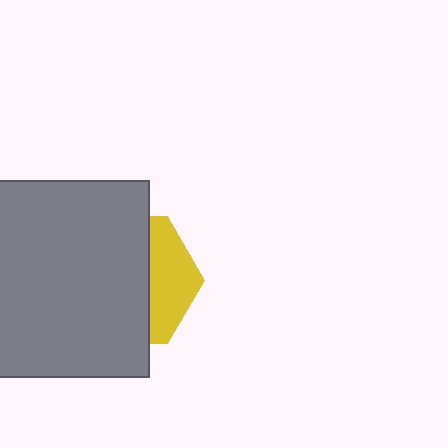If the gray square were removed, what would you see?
You would see the complete yellow hexagon.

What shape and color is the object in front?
The object in front is a gray square.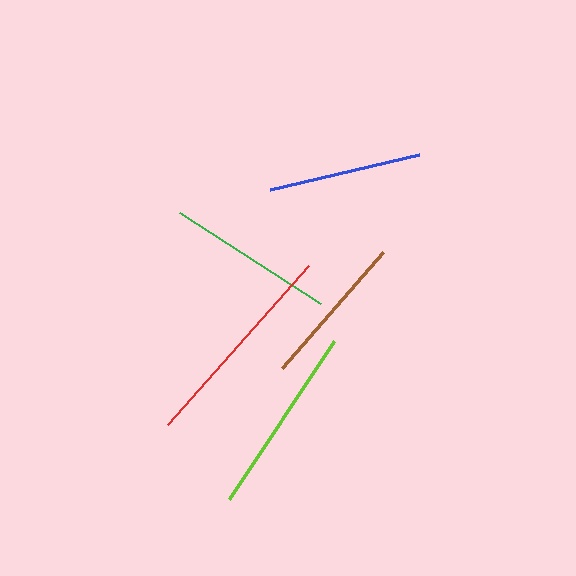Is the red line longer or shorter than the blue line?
The red line is longer than the blue line.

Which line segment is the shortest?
The blue line is the shortest at approximately 153 pixels.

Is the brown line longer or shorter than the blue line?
The brown line is longer than the blue line.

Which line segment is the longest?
The red line is the longest at approximately 212 pixels.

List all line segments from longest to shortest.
From longest to shortest: red, lime, green, brown, blue.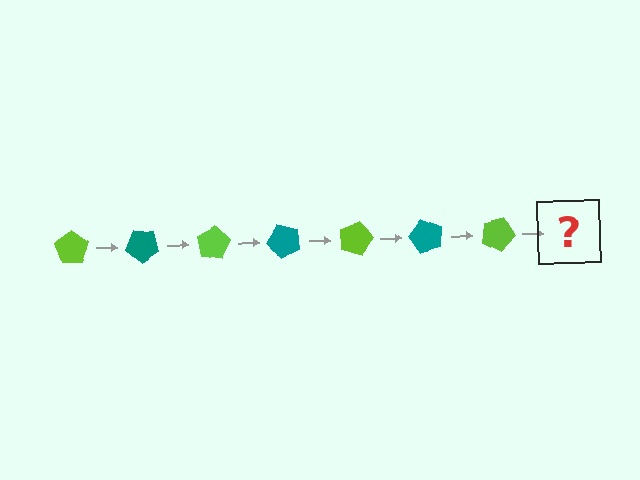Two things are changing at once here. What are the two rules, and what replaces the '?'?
The two rules are that it rotates 40 degrees each step and the color cycles through lime and teal. The '?' should be a teal pentagon, rotated 280 degrees from the start.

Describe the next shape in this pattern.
It should be a teal pentagon, rotated 280 degrees from the start.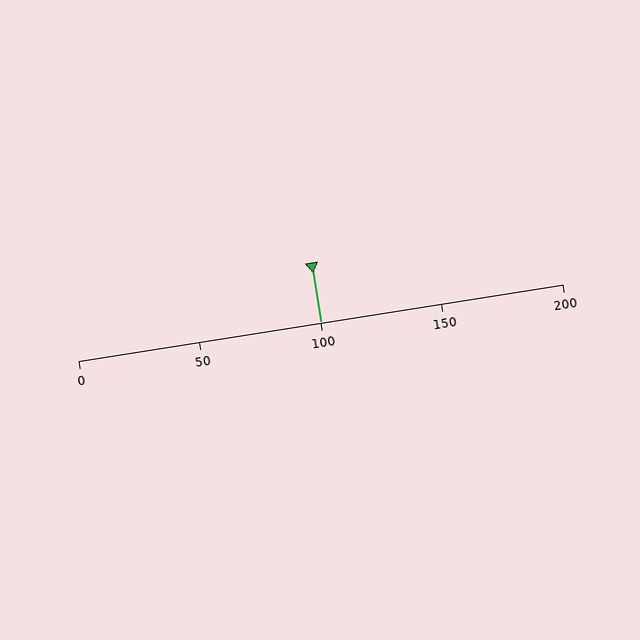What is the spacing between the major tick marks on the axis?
The major ticks are spaced 50 apart.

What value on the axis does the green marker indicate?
The marker indicates approximately 100.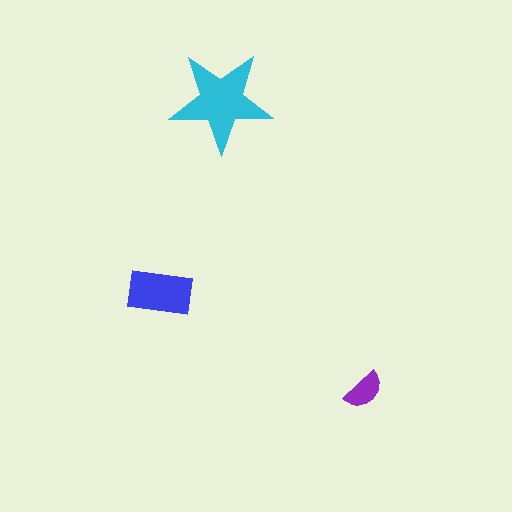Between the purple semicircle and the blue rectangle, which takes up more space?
The blue rectangle.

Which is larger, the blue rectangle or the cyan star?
The cyan star.